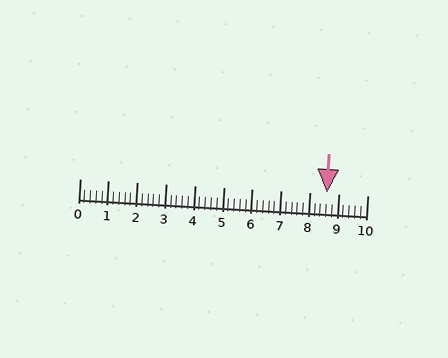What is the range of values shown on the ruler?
The ruler shows values from 0 to 10.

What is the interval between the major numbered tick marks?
The major tick marks are spaced 1 units apart.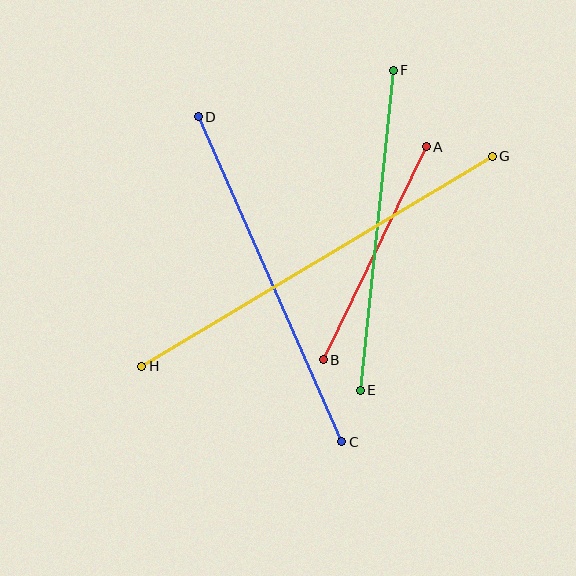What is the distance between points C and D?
The distance is approximately 355 pixels.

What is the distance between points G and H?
The distance is approximately 408 pixels.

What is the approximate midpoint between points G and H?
The midpoint is at approximately (317, 261) pixels.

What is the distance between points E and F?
The distance is approximately 322 pixels.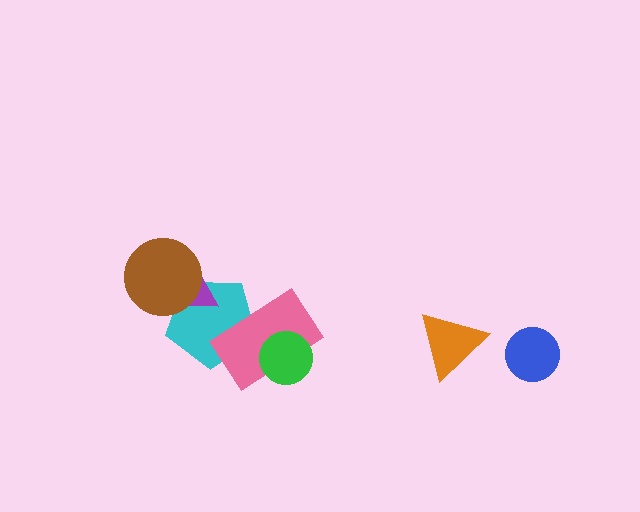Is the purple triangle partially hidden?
Yes, it is partially covered by another shape.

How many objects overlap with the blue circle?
0 objects overlap with the blue circle.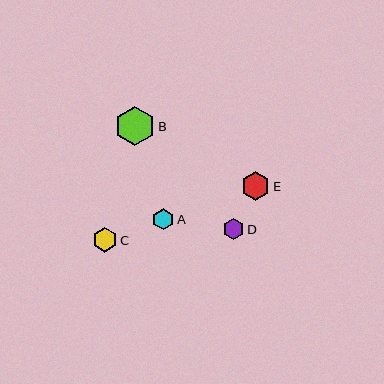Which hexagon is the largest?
Hexagon B is the largest with a size of approximately 40 pixels.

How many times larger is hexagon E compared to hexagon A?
Hexagon E is approximately 1.4 times the size of hexagon A.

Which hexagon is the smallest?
Hexagon D is the smallest with a size of approximately 21 pixels.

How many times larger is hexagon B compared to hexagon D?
Hexagon B is approximately 1.9 times the size of hexagon D.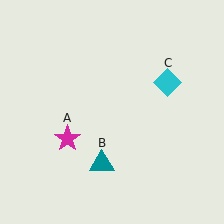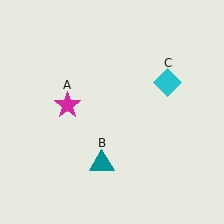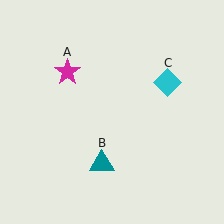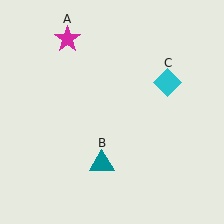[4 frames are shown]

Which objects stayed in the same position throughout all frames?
Teal triangle (object B) and cyan diamond (object C) remained stationary.